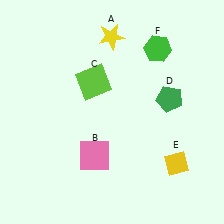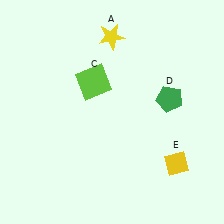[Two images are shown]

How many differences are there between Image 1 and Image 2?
There are 2 differences between the two images.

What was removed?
The pink square (B), the green hexagon (F) were removed in Image 2.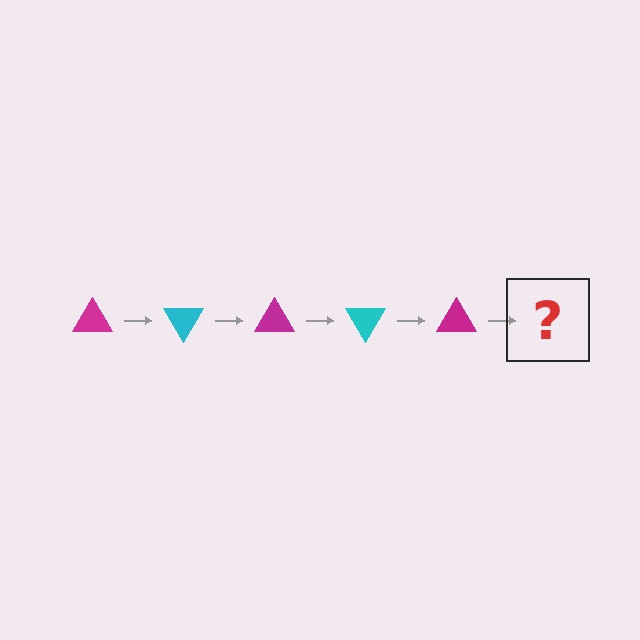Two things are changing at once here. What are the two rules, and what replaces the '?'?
The two rules are that it rotates 60 degrees each step and the color cycles through magenta and cyan. The '?' should be a cyan triangle, rotated 300 degrees from the start.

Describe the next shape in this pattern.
It should be a cyan triangle, rotated 300 degrees from the start.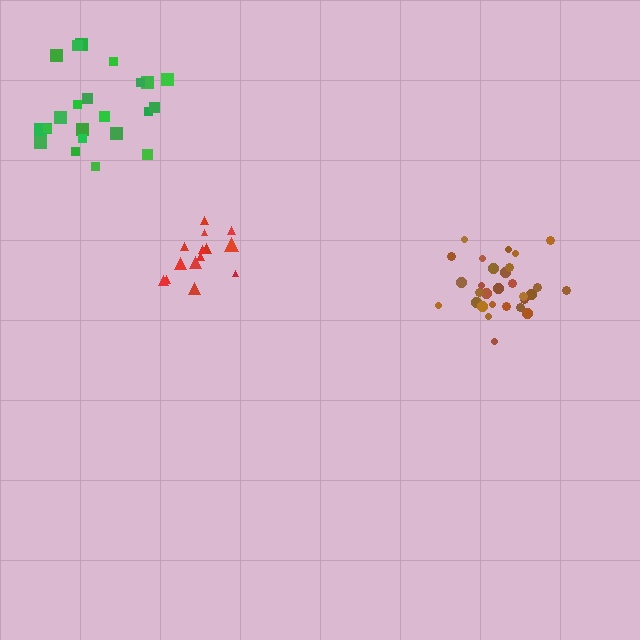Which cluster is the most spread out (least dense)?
Green.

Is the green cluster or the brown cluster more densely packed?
Brown.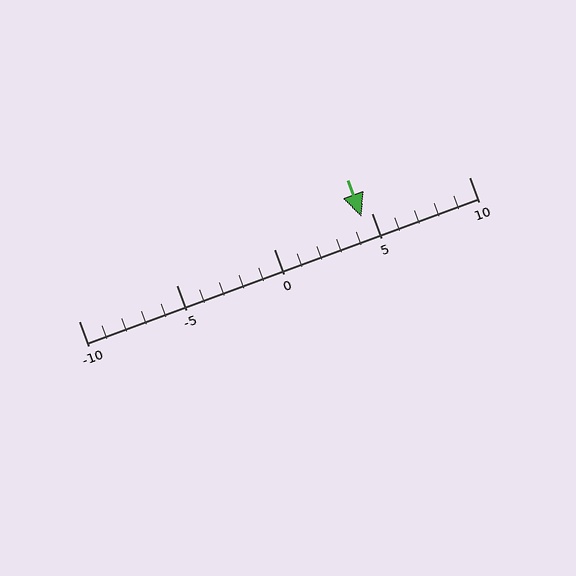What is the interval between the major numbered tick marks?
The major tick marks are spaced 5 units apart.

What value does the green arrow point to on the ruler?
The green arrow points to approximately 4.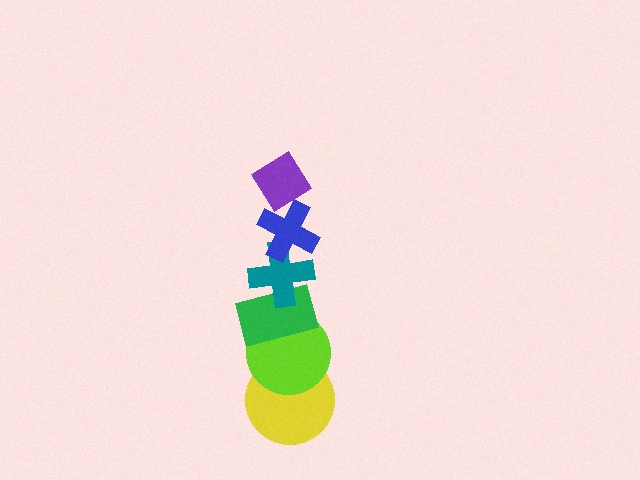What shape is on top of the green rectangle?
The teal cross is on top of the green rectangle.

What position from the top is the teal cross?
The teal cross is 3rd from the top.